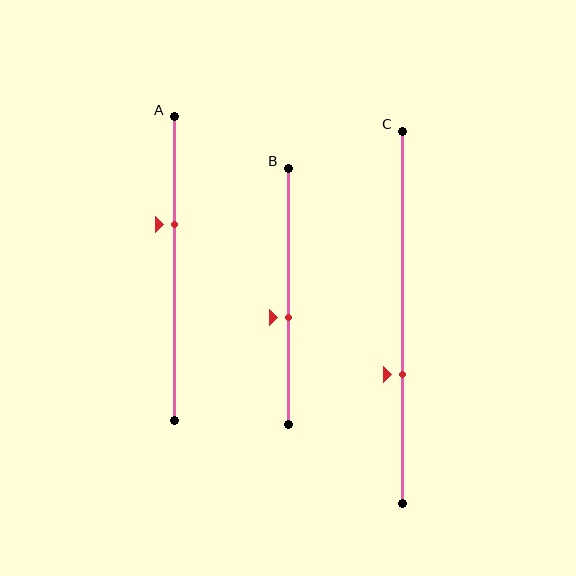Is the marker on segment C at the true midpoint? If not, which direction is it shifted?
No, the marker on segment C is shifted downward by about 15% of the segment length.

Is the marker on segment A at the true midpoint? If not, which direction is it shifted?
No, the marker on segment A is shifted upward by about 15% of the segment length.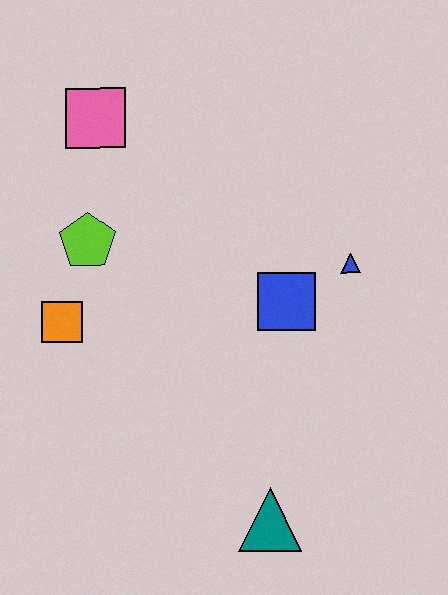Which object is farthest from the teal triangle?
The pink square is farthest from the teal triangle.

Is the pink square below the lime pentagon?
No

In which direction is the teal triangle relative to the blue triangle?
The teal triangle is below the blue triangle.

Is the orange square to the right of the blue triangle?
No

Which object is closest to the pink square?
The lime pentagon is closest to the pink square.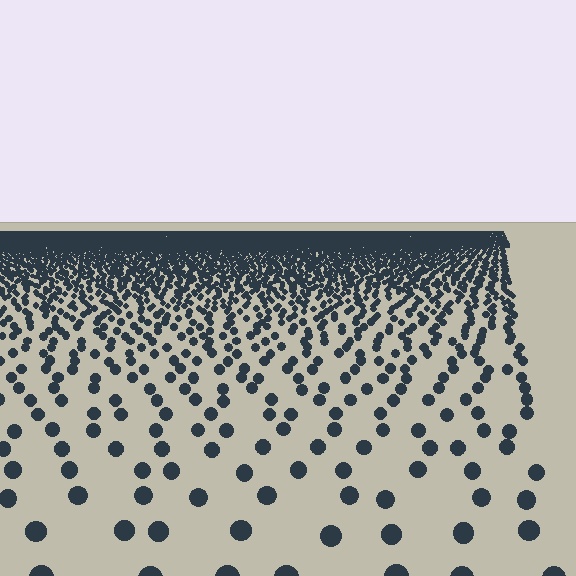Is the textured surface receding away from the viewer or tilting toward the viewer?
The surface is receding away from the viewer. Texture elements get smaller and denser toward the top.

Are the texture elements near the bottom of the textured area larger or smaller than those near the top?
Larger. Near the bottom, elements are closer to the viewer and appear at a bigger on-screen size.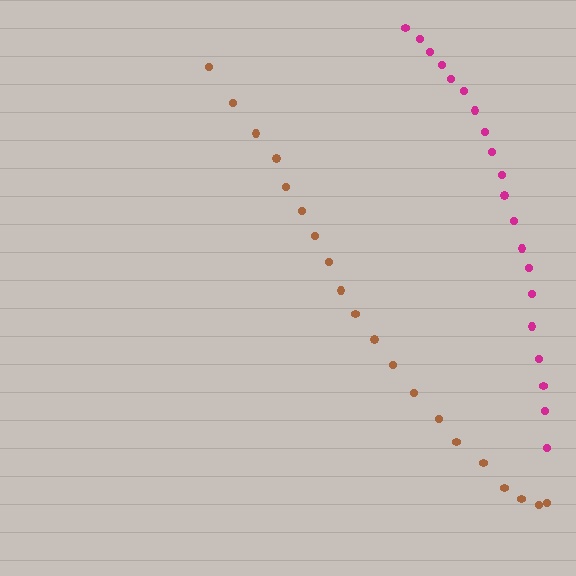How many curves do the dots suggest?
There are 2 distinct paths.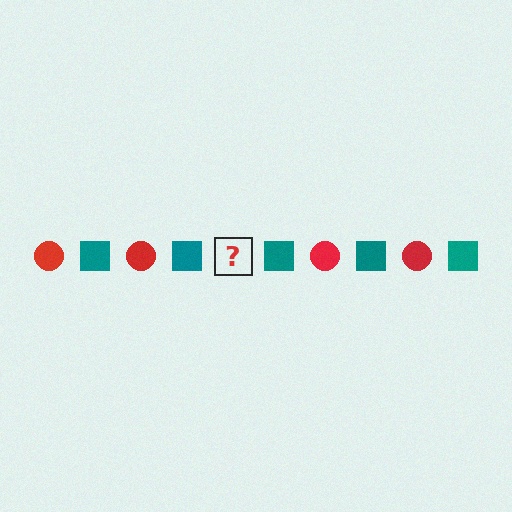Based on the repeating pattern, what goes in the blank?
The blank should be a red circle.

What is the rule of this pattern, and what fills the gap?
The rule is that the pattern alternates between red circle and teal square. The gap should be filled with a red circle.